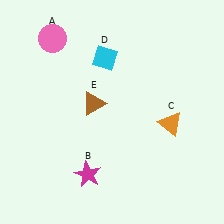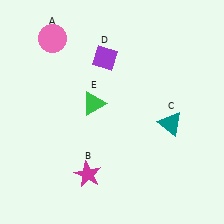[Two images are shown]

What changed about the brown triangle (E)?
In Image 1, E is brown. In Image 2, it changed to green.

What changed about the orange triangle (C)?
In Image 1, C is orange. In Image 2, it changed to teal.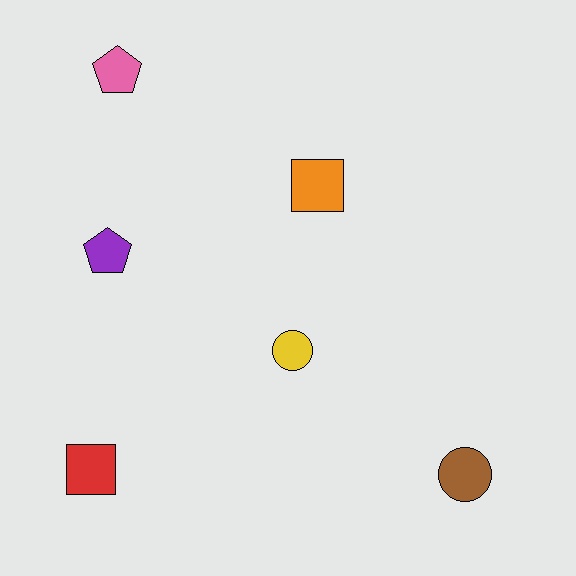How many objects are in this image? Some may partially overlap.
There are 6 objects.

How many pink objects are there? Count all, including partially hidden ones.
There is 1 pink object.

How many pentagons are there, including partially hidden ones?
There are 2 pentagons.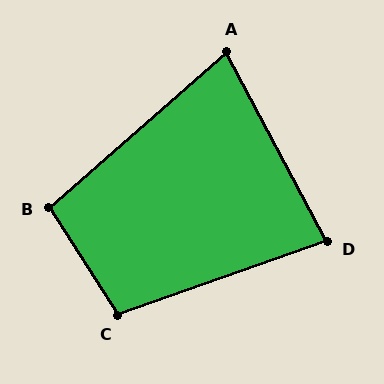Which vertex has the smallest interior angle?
A, at approximately 77 degrees.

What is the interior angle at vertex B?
Approximately 99 degrees (obtuse).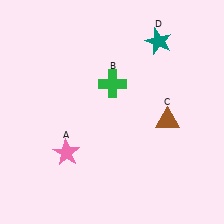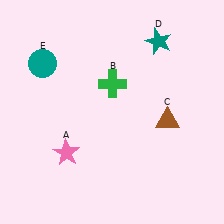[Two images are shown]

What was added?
A teal circle (E) was added in Image 2.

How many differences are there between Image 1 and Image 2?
There is 1 difference between the two images.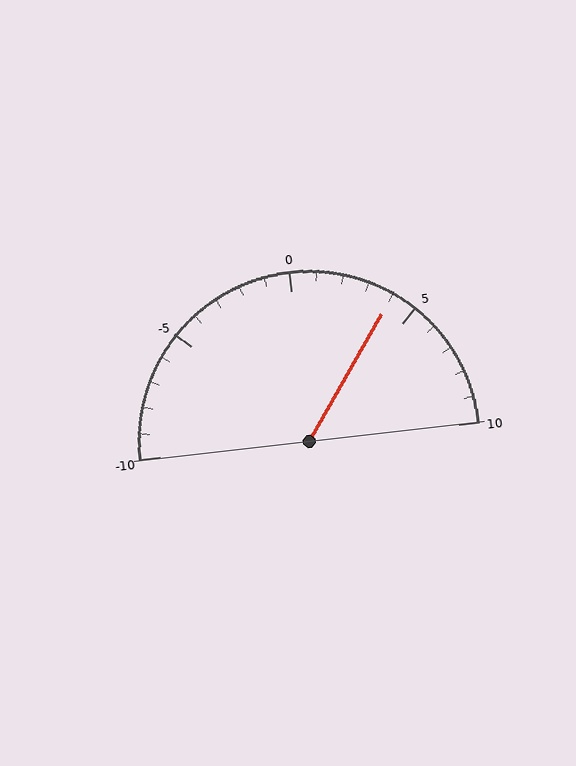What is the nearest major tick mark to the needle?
The nearest major tick mark is 5.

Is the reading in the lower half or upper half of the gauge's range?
The reading is in the upper half of the range (-10 to 10).